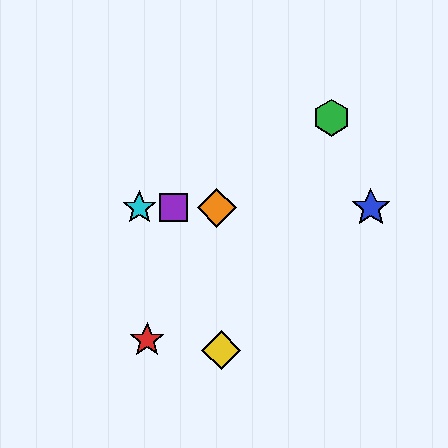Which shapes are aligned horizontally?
The blue star, the purple square, the orange diamond, the cyan star are aligned horizontally.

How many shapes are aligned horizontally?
4 shapes (the blue star, the purple square, the orange diamond, the cyan star) are aligned horizontally.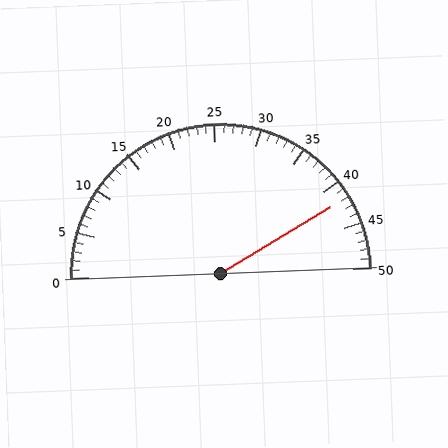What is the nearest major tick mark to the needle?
The nearest major tick mark is 40.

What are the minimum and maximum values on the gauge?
The gauge ranges from 0 to 50.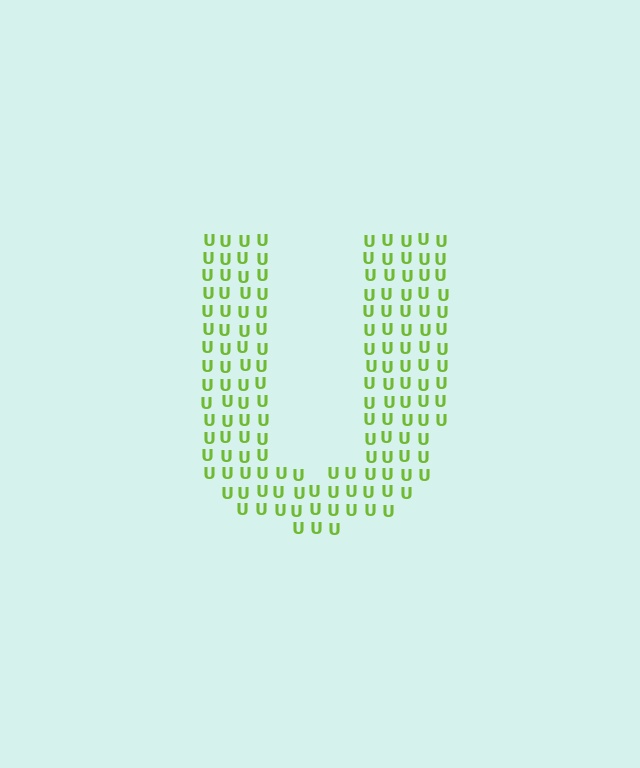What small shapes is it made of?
It is made of small letter U's.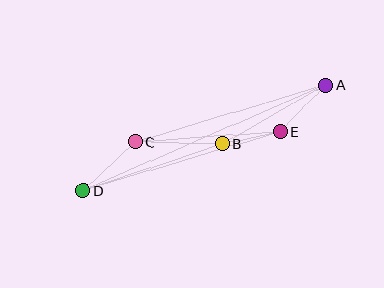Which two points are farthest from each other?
Points A and D are farthest from each other.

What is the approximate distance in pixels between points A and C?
The distance between A and C is approximately 198 pixels.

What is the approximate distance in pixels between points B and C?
The distance between B and C is approximately 87 pixels.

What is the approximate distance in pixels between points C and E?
The distance between C and E is approximately 146 pixels.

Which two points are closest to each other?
Points B and E are closest to each other.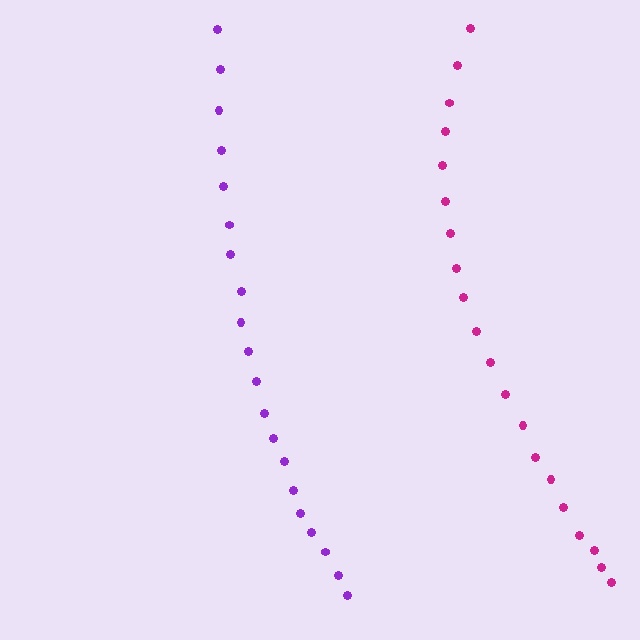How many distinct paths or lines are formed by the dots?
There are 2 distinct paths.